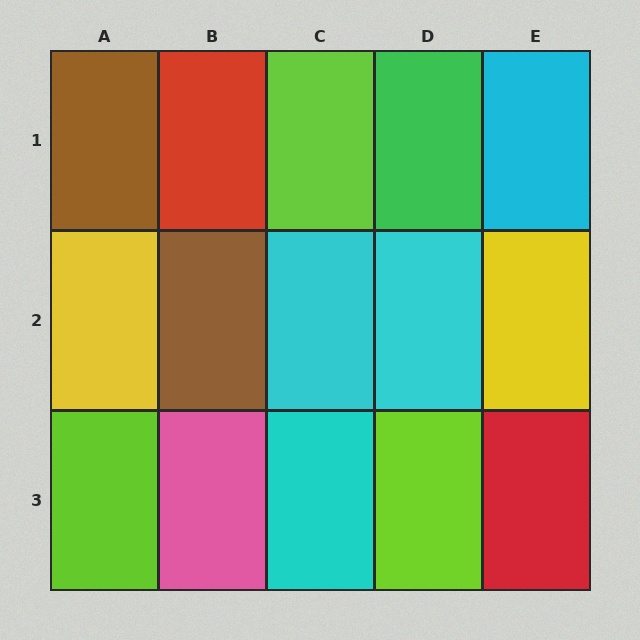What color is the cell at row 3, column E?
Red.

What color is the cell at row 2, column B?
Brown.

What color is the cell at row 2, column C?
Cyan.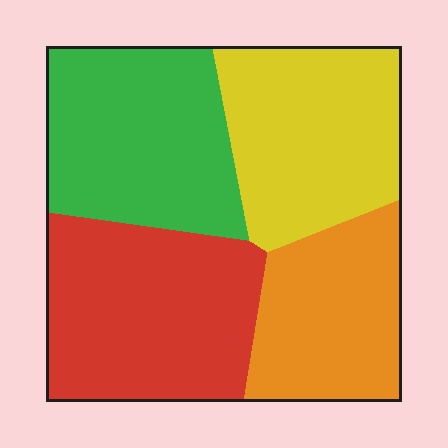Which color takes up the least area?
Orange, at roughly 20%.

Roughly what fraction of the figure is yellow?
Yellow takes up between a sixth and a third of the figure.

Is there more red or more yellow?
Red.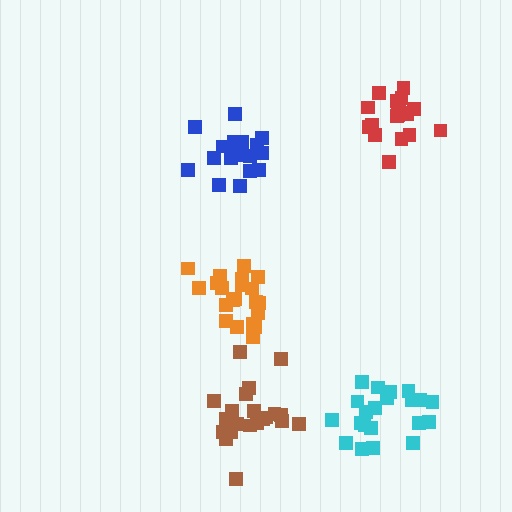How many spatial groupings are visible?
There are 5 spatial groupings.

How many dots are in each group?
Group 1: 19 dots, Group 2: 21 dots, Group 3: 18 dots, Group 4: 21 dots, Group 5: 21 dots (100 total).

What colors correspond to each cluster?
The clusters are colored: blue, cyan, red, brown, orange.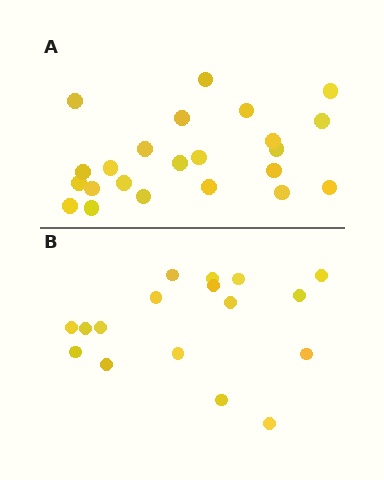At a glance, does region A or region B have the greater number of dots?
Region A (the top region) has more dots.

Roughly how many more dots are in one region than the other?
Region A has about 6 more dots than region B.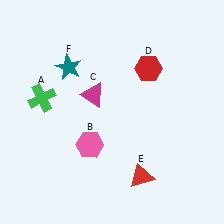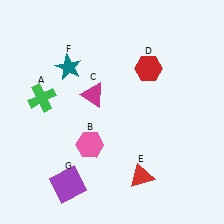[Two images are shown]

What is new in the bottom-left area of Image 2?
A purple square (G) was added in the bottom-left area of Image 2.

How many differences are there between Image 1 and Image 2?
There is 1 difference between the two images.